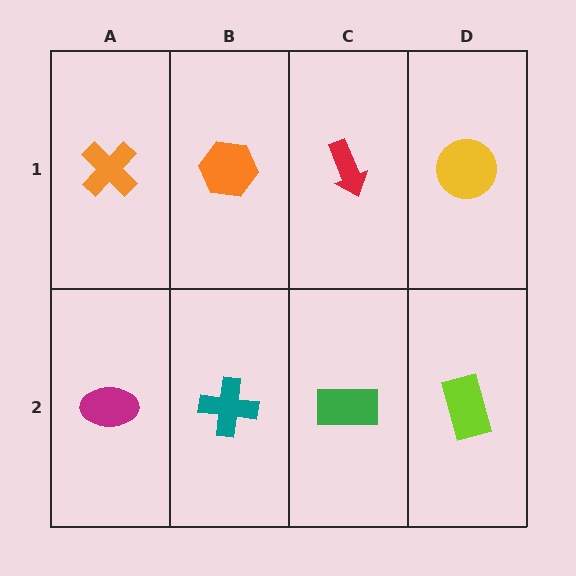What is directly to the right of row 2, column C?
A lime rectangle.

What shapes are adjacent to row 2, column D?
A yellow circle (row 1, column D), a green rectangle (row 2, column C).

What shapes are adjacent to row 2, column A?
An orange cross (row 1, column A), a teal cross (row 2, column B).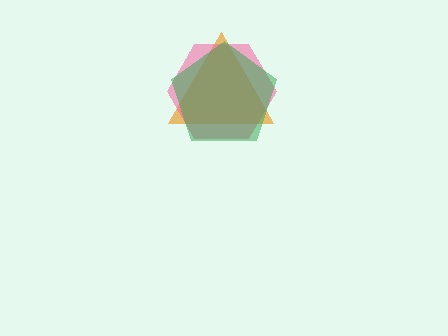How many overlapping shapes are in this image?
There are 3 overlapping shapes in the image.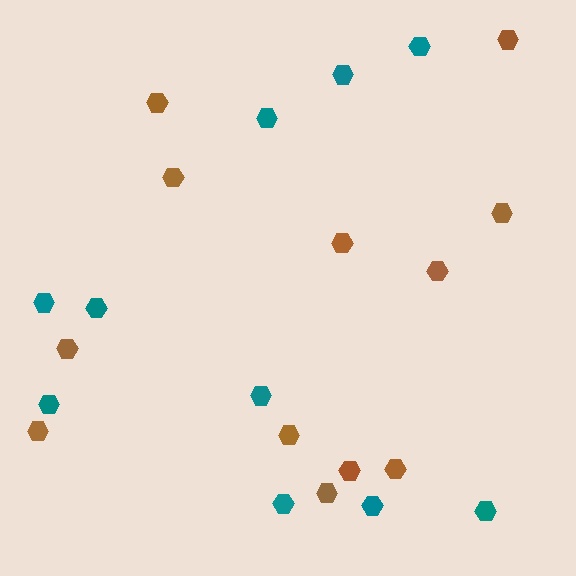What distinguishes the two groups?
There are 2 groups: one group of teal hexagons (10) and one group of brown hexagons (12).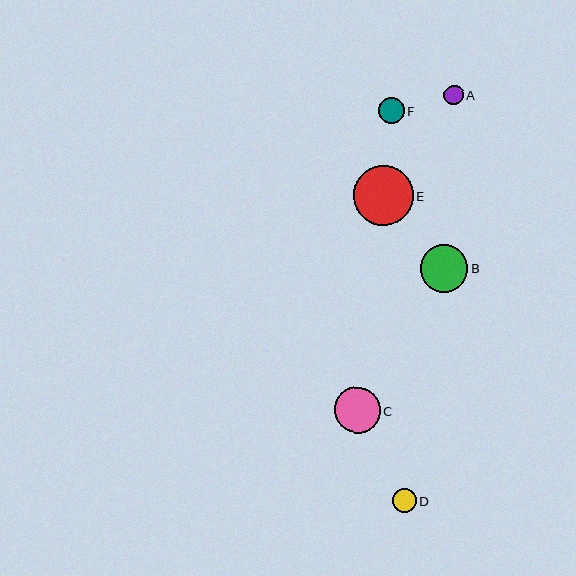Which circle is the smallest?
Circle A is the smallest with a size of approximately 19 pixels.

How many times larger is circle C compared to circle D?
Circle C is approximately 2.0 times the size of circle D.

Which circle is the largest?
Circle E is the largest with a size of approximately 60 pixels.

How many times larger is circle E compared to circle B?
Circle E is approximately 1.2 times the size of circle B.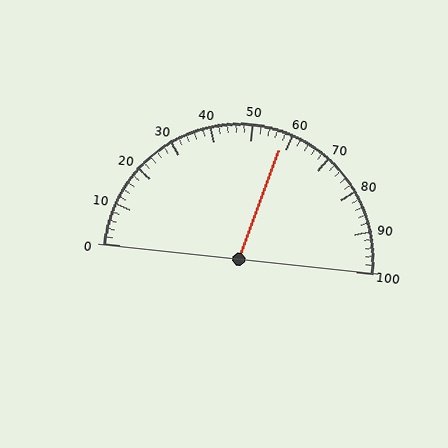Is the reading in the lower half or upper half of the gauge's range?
The reading is in the upper half of the range (0 to 100).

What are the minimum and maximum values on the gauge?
The gauge ranges from 0 to 100.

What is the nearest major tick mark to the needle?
The nearest major tick mark is 60.